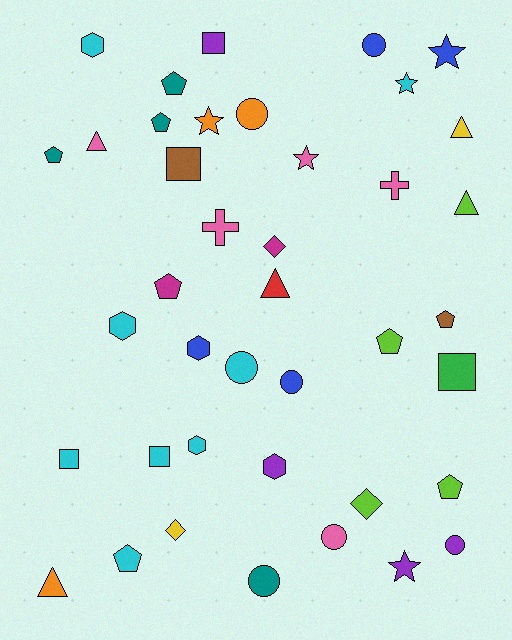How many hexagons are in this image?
There are 5 hexagons.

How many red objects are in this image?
There is 1 red object.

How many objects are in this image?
There are 40 objects.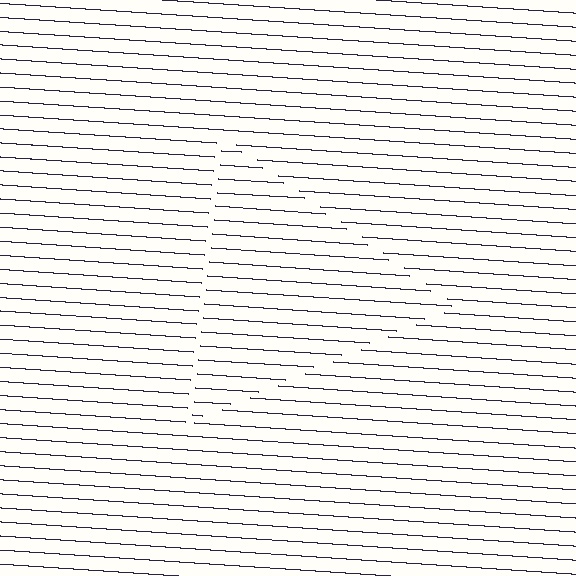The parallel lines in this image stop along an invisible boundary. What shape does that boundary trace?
An illusory triangle. The interior of the shape contains the same grating, shifted by half a period — the contour is defined by the phase discontinuity where line-ends from the inner and outer gratings abut.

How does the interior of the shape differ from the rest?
The interior of the shape contains the same grating, shifted by half a period — the contour is defined by the phase discontinuity where line-ends from the inner and outer gratings abut.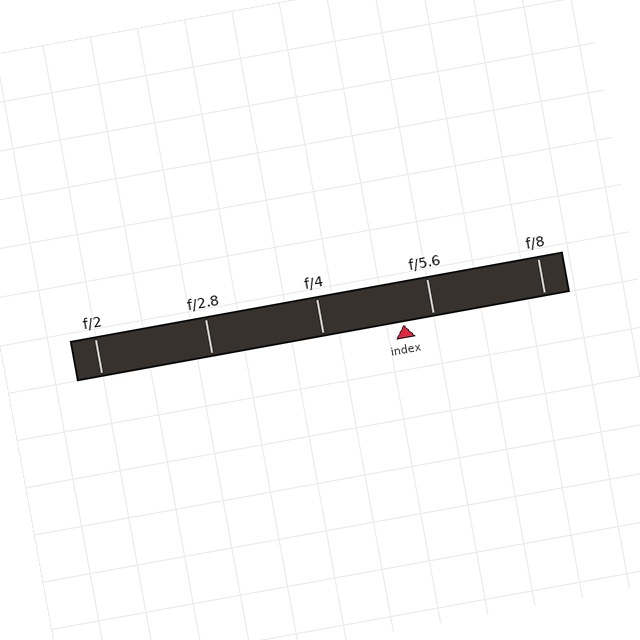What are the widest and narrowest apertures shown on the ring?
The widest aperture shown is f/2 and the narrowest is f/8.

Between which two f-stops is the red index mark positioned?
The index mark is between f/4 and f/5.6.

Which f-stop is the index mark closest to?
The index mark is closest to f/5.6.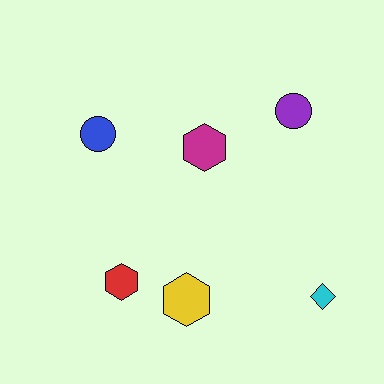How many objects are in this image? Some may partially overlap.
There are 6 objects.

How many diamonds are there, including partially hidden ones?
There is 1 diamond.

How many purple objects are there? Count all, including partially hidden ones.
There is 1 purple object.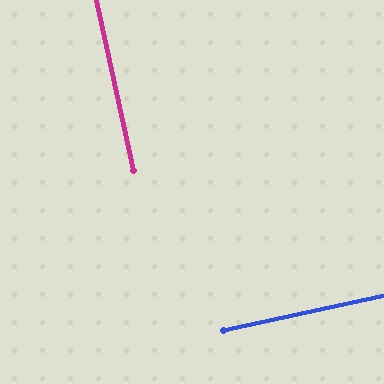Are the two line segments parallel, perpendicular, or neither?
Perpendicular — they meet at approximately 90°.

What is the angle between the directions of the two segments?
Approximately 90 degrees.